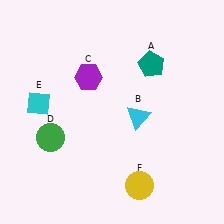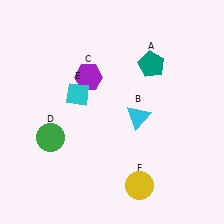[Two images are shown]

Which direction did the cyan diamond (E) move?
The cyan diamond (E) moved right.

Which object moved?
The cyan diamond (E) moved right.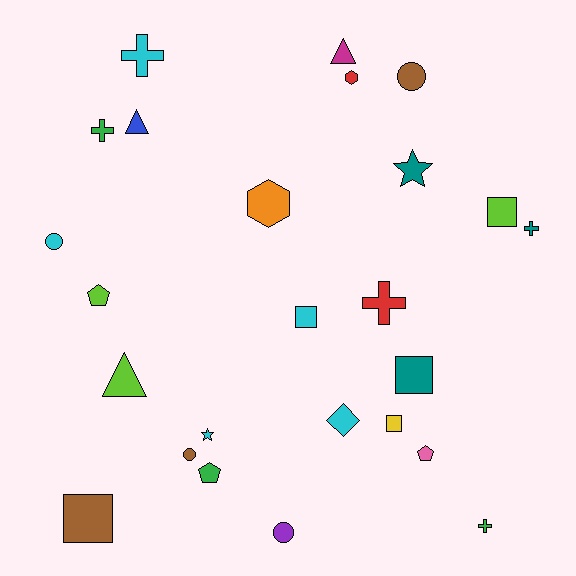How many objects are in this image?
There are 25 objects.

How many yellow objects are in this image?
There is 1 yellow object.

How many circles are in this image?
There are 4 circles.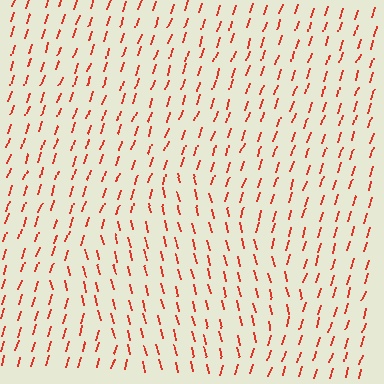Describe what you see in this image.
The image is filled with small red line segments. A diamond region in the image has lines oriented differently from the surrounding lines, creating a visible texture boundary.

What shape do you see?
I see a diamond.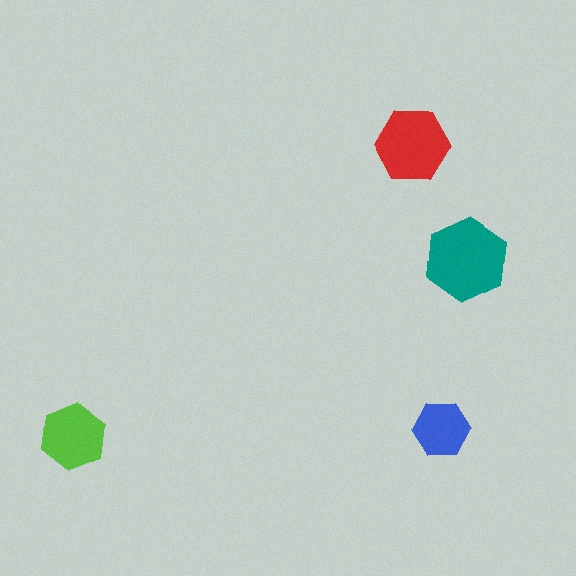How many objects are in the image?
There are 4 objects in the image.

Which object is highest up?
The red hexagon is topmost.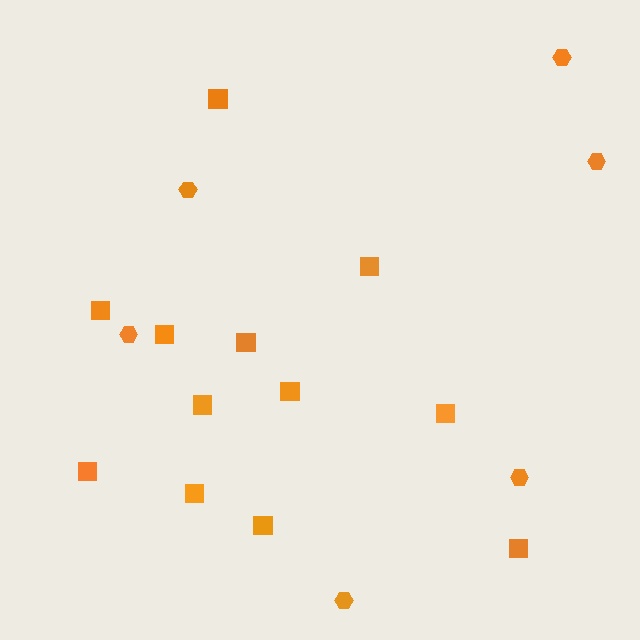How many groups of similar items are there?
There are 2 groups: one group of hexagons (6) and one group of squares (12).